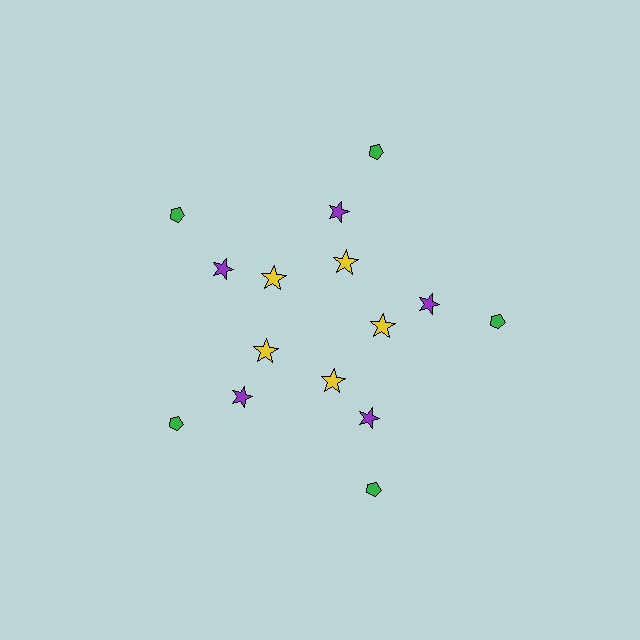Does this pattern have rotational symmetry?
Yes, this pattern has 5-fold rotational symmetry. It looks the same after rotating 72 degrees around the center.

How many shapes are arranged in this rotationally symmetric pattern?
There are 15 shapes, arranged in 5 groups of 3.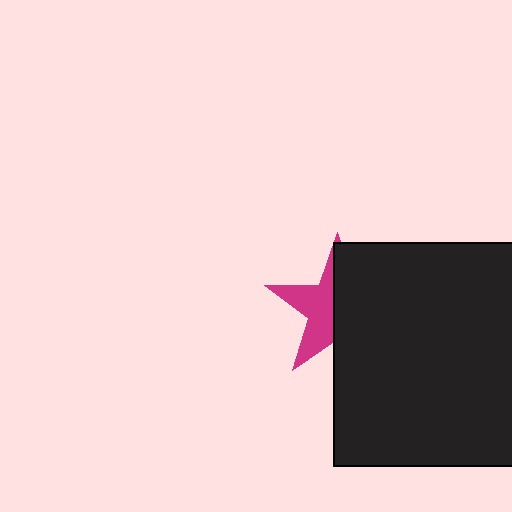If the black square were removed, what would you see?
You would see the complete magenta star.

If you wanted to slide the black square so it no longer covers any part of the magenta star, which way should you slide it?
Slide it right — that is the most direct way to separate the two shapes.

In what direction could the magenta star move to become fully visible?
The magenta star could move left. That would shift it out from behind the black square entirely.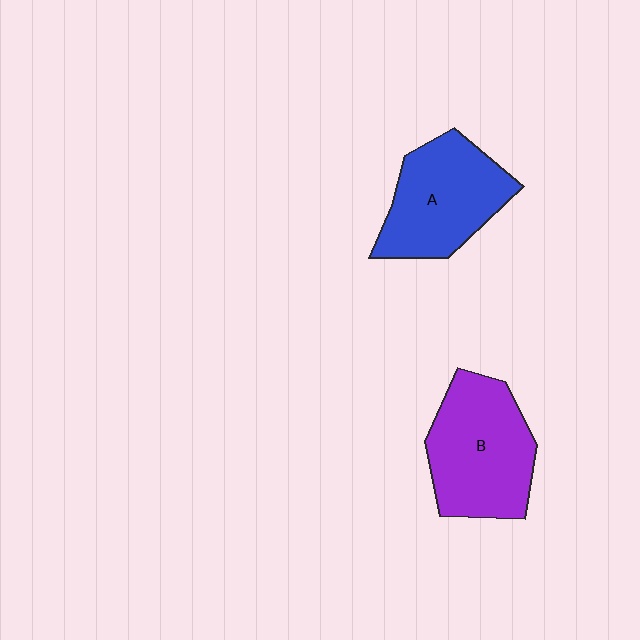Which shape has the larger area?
Shape B (purple).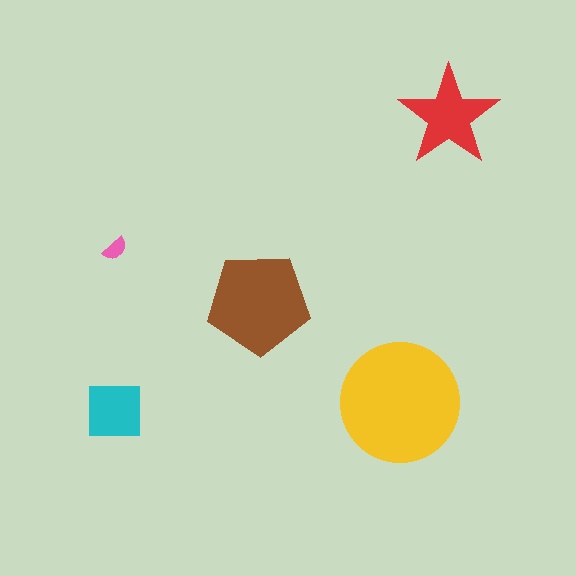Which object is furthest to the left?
The cyan square is leftmost.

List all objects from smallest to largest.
The pink semicircle, the cyan square, the red star, the brown pentagon, the yellow circle.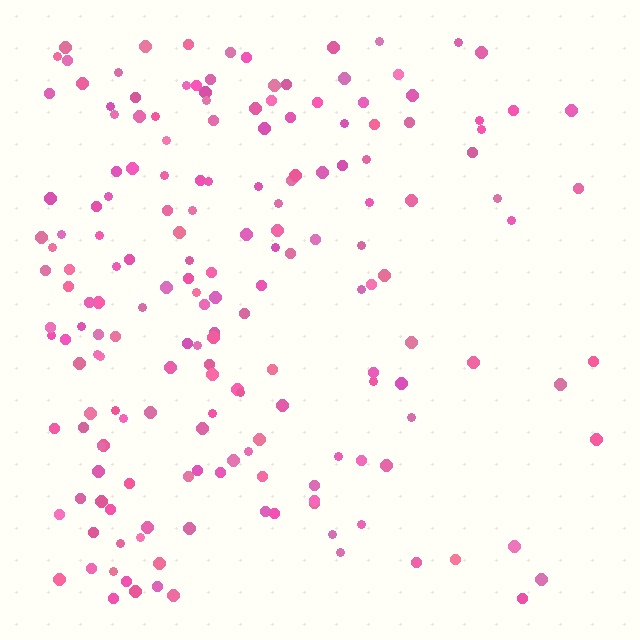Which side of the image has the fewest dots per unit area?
The right.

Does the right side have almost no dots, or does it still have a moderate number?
Still a moderate number, just noticeably fewer than the left.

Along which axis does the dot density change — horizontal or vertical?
Horizontal.